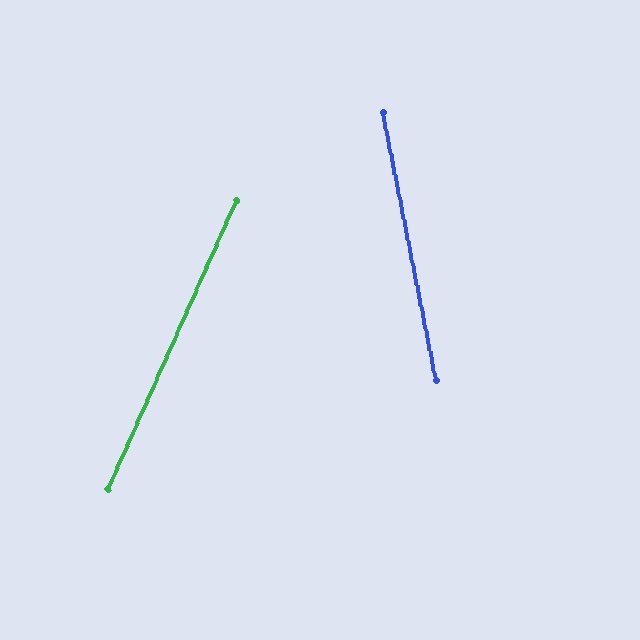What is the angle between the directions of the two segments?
Approximately 35 degrees.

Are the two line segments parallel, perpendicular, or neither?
Neither parallel nor perpendicular — they differ by about 35°.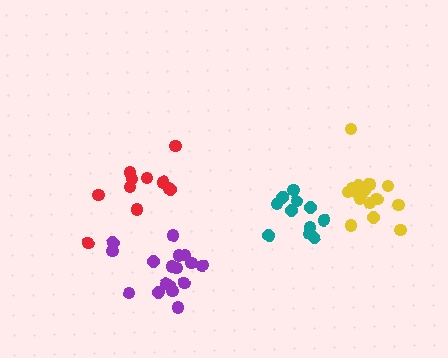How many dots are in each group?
Group 1: 11 dots, Group 2: 17 dots, Group 3: 17 dots, Group 4: 11 dots (56 total).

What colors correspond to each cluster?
The clusters are colored: red, yellow, purple, teal.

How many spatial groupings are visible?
There are 4 spatial groupings.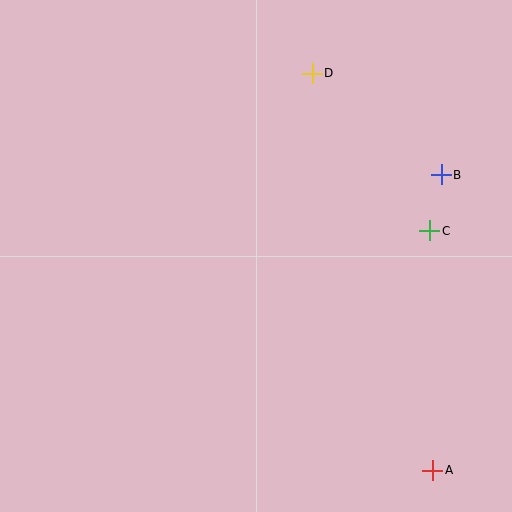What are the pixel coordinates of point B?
Point B is at (441, 175).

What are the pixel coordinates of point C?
Point C is at (430, 231).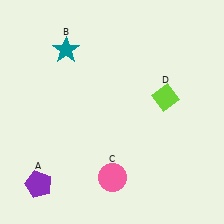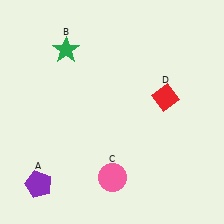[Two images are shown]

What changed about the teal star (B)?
In Image 1, B is teal. In Image 2, it changed to green.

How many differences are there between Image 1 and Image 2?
There are 2 differences between the two images.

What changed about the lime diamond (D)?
In Image 1, D is lime. In Image 2, it changed to red.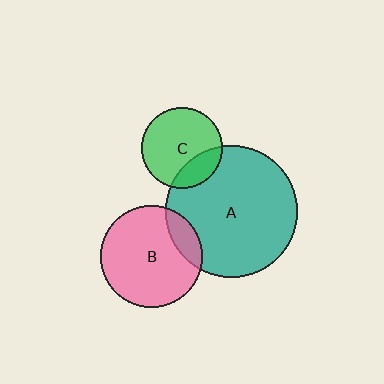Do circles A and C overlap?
Yes.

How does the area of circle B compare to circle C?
Approximately 1.6 times.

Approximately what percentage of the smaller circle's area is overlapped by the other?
Approximately 25%.